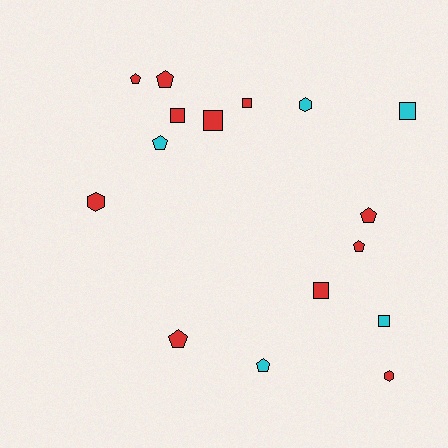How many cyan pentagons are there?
There are 2 cyan pentagons.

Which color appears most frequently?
Red, with 11 objects.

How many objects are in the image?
There are 16 objects.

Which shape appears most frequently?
Pentagon, with 7 objects.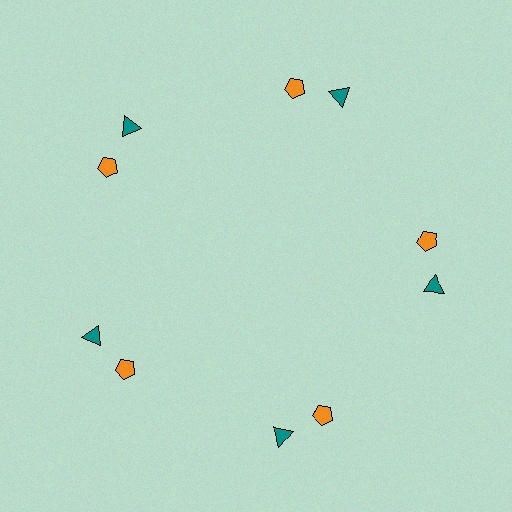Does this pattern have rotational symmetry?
Yes, this pattern has 5-fold rotational symmetry. It looks the same after rotating 72 degrees around the center.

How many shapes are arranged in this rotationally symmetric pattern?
There are 10 shapes, arranged in 5 groups of 2.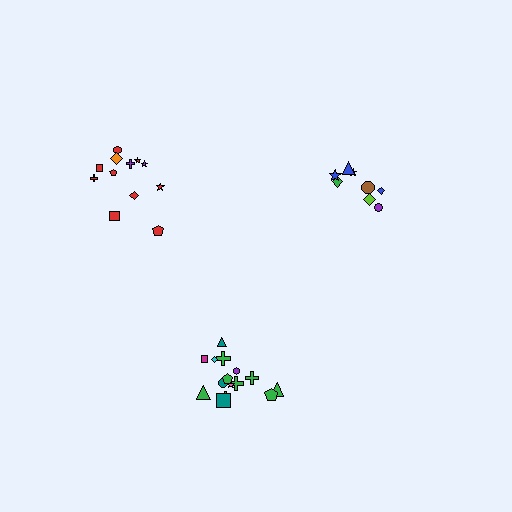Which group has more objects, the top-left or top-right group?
The top-left group.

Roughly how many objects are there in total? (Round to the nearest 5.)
Roughly 35 objects in total.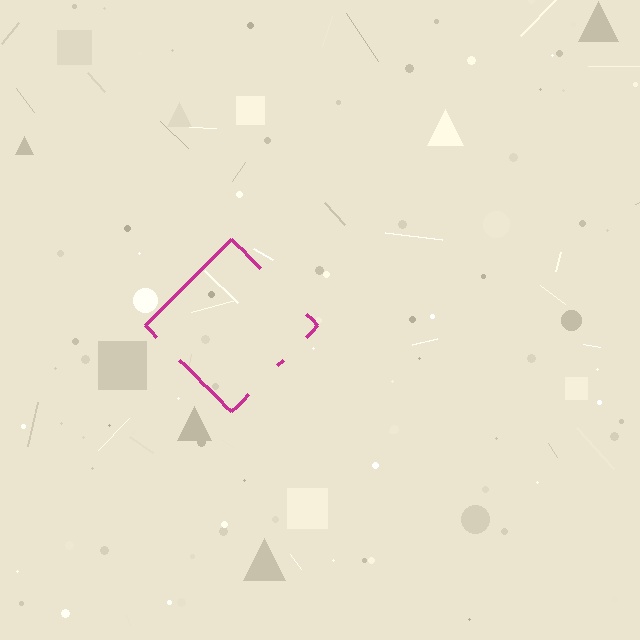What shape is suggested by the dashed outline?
The dashed outline suggests a diamond.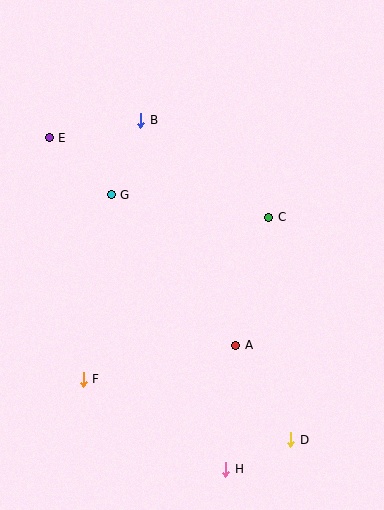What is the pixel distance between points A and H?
The distance between A and H is 125 pixels.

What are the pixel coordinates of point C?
Point C is at (269, 217).